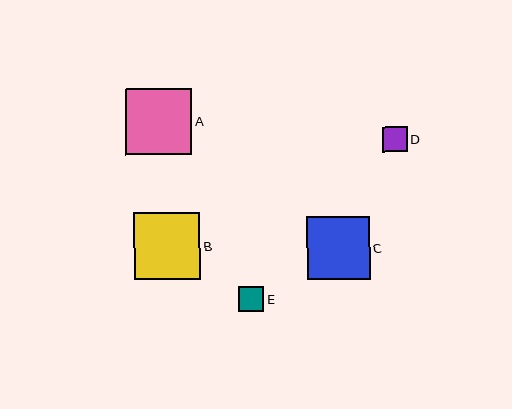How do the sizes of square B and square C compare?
Square B and square C are approximately the same size.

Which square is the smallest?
Square D is the smallest with a size of approximately 25 pixels.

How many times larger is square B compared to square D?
Square B is approximately 2.7 times the size of square D.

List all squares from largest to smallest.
From largest to smallest: B, A, C, E, D.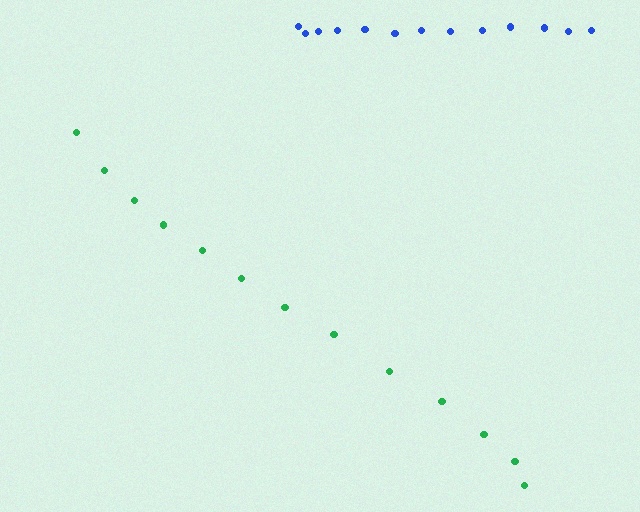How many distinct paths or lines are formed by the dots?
There are 2 distinct paths.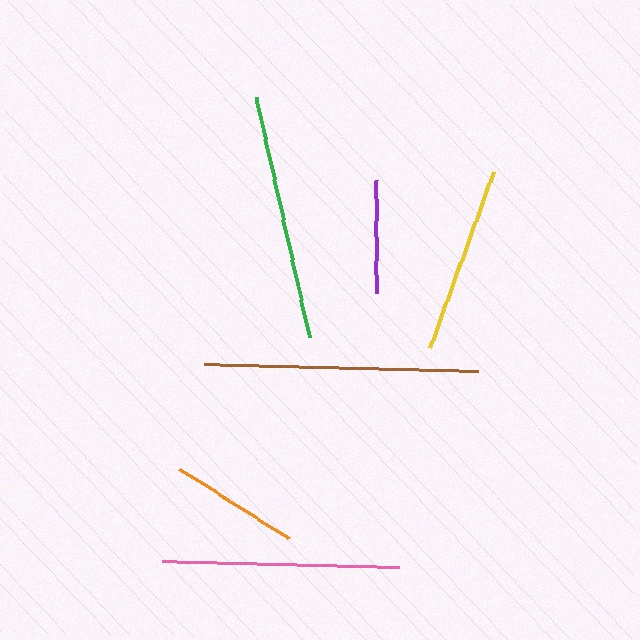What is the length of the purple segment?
The purple segment is approximately 113 pixels long.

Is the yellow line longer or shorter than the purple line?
The yellow line is longer than the purple line.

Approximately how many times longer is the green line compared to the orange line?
The green line is approximately 1.9 times the length of the orange line.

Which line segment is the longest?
The brown line is the longest at approximately 273 pixels.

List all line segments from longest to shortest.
From longest to shortest: brown, green, pink, yellow, orange, purple.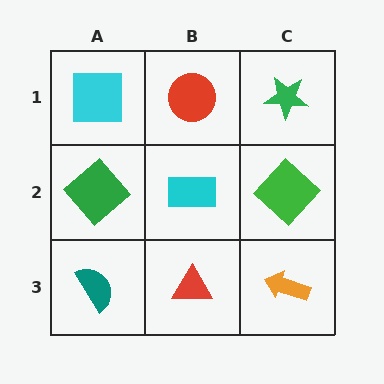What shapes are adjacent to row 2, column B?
A red circle (row 1, column B), a red triangle (row 3, column B), a green diamond (row 2, column A), a green diamond (row 2, column C).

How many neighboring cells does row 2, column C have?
3.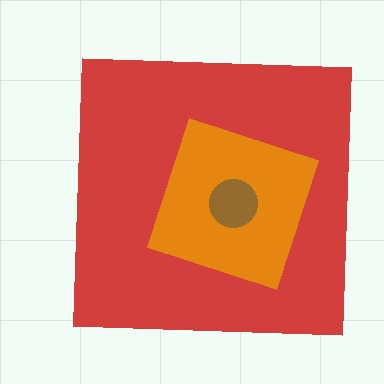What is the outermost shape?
The red square.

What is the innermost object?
The brown circle.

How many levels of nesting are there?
3.